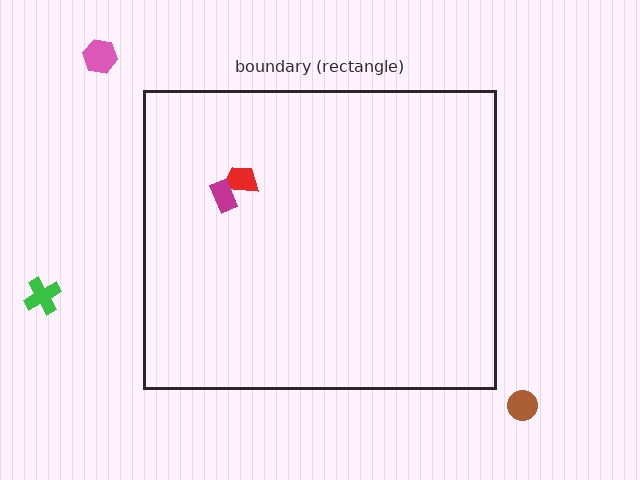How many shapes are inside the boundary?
2 inside, 3 outside.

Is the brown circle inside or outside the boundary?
Outside.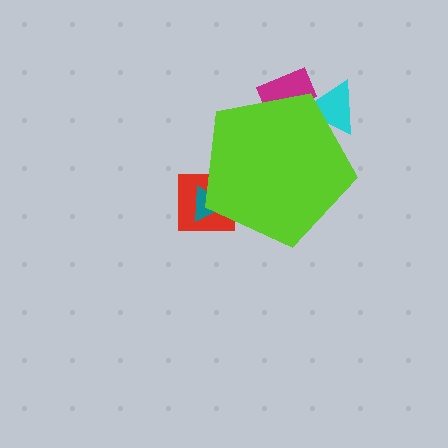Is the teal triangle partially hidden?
Yes, the teal triangle is partially hidden behind the lime pentagon.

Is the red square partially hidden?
Yes, the red square is partially hidden behind the lime pentagon.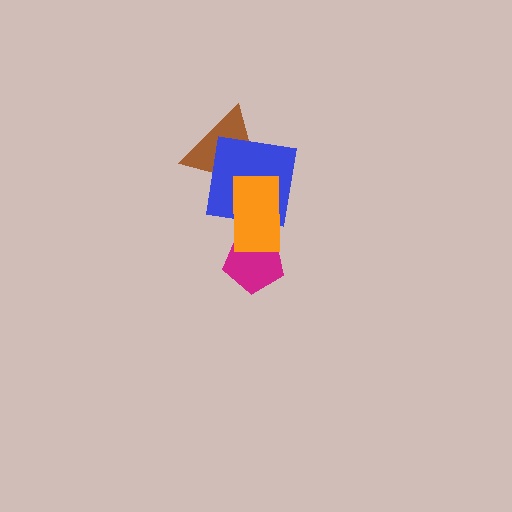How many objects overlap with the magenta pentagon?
1 object overlaps with the magenta pentagon.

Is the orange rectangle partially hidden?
No, no other shape covers it.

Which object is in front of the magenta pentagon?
The orange rectangle is in front of the magenta pentagon.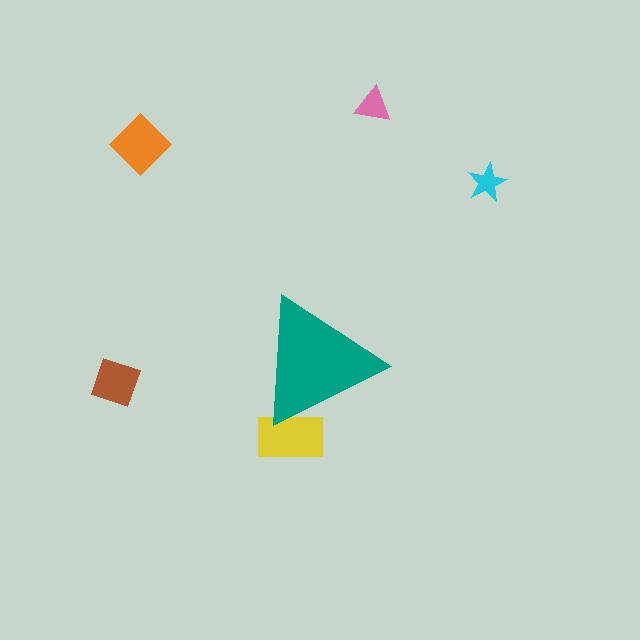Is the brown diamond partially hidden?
No, the brown diamond is fully visible.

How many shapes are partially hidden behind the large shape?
1 shape is partially hidden.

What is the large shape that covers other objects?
A teal triangle.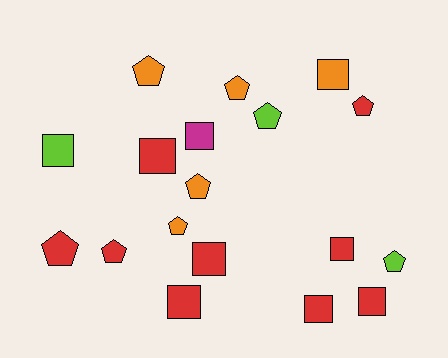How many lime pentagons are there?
There are 2 lime pentagons.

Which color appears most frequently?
Red, with 9 objects.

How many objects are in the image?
There are 18 objects.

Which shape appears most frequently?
Pentagon, with 9 objects.